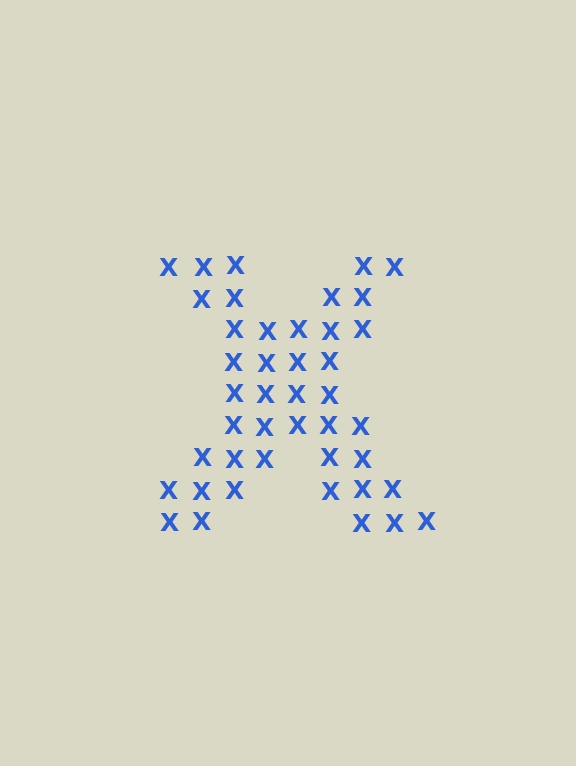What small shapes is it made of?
It is made of small letter X's.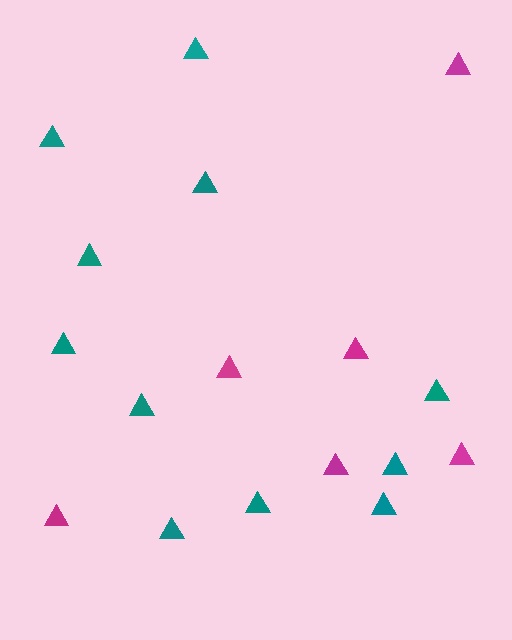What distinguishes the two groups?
There are 2 groups: one group of magenta triangles (6) and one group of teal triangles (11).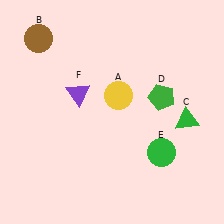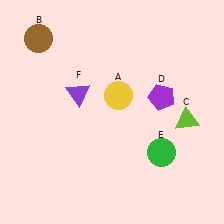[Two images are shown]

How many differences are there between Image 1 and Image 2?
There are 2 differences between the two images.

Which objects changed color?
C changed from green to lime. D changed from green to purple.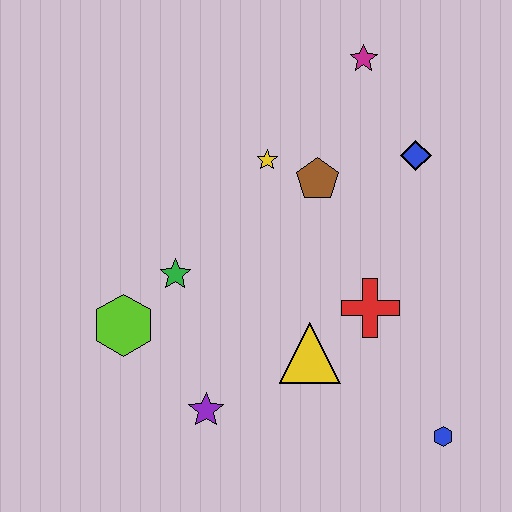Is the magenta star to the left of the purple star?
No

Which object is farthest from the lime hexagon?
The magenta star is farthest from the lime hexagon.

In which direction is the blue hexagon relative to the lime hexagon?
The blue hexagon is to the right of the lime hexagon.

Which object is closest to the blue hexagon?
The red cross is closest to the blue hexagon.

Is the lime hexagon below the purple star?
No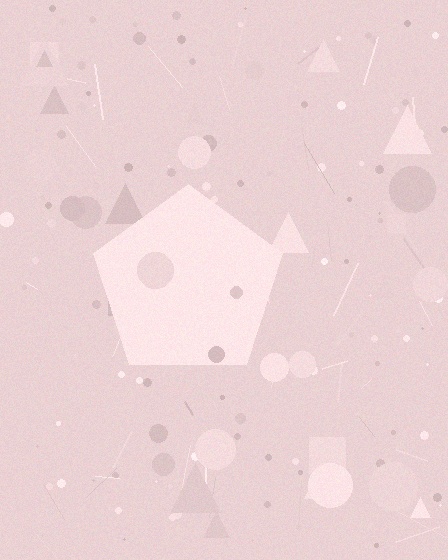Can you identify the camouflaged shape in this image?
The camouflaged shape is a pentagon.